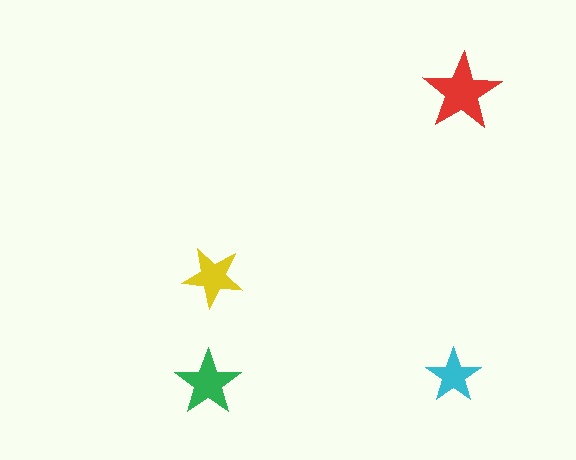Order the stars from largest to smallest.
the red one, the green one, the yellow one, the cyan one.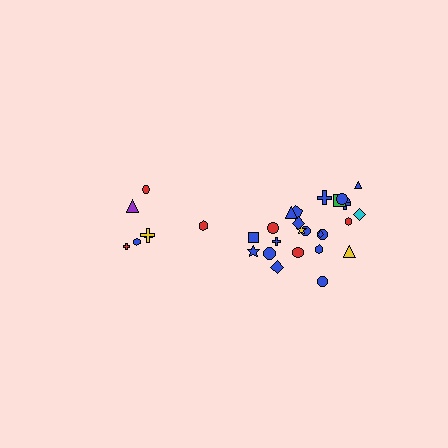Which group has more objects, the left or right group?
The right group.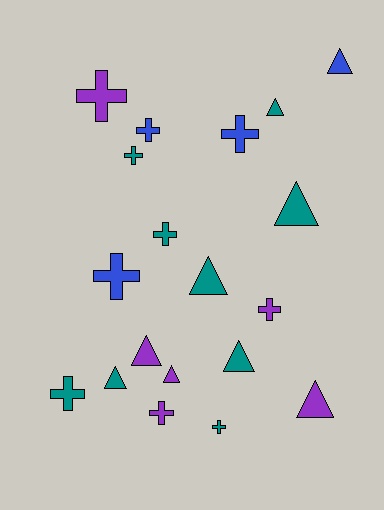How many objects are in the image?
There are 19 objects.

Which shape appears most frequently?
Cross, with 10 objects.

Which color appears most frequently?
Teal, with 9 objects.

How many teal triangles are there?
There are 5 teal triangles.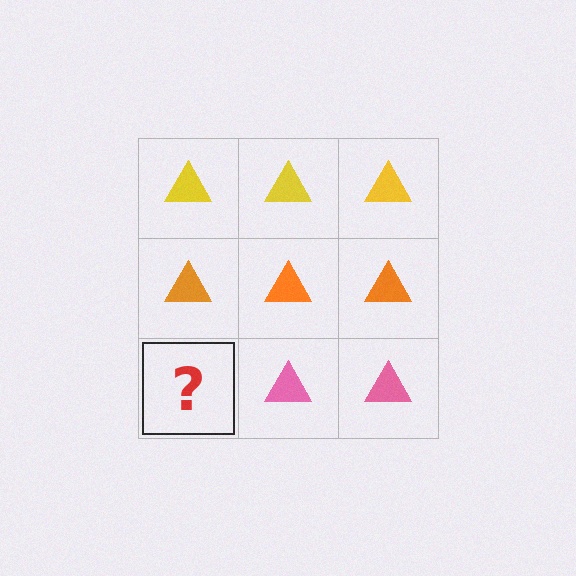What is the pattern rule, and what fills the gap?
The rule is that each row has a consistent color. The gap should be filled with a pink triangle.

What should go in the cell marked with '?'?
The missing cell should contain a pink triangle.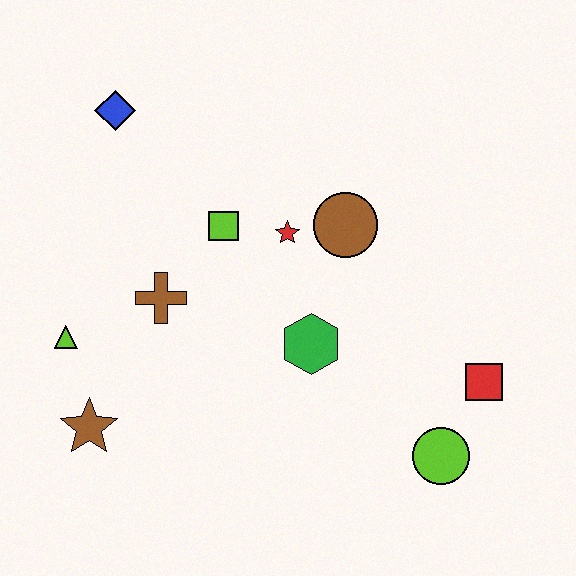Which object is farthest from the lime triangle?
The red square is farthest from the lime triangle.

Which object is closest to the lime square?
The red star is closest to the lime square.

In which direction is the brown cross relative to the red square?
The brown cross is to the left of the red square.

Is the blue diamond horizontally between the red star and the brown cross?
No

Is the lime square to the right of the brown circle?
No